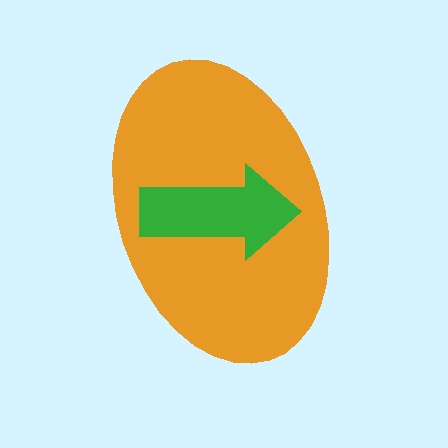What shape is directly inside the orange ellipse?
The green arrow.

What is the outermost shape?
The orange ellipse.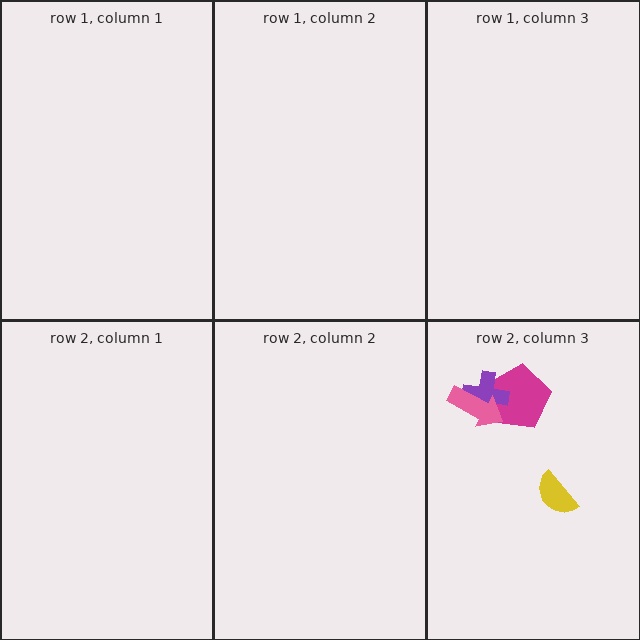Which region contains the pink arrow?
The row 2, column 3 region.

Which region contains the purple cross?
The row 2, column 3 region.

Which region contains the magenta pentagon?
The row 2, column 3 region.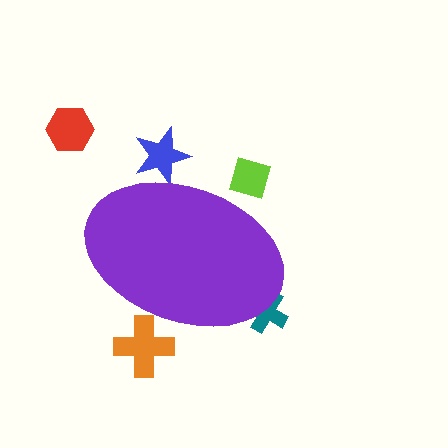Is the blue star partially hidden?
Yes, the blue star is partially hidden behind the purple ellipse.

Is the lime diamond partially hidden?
Yes, the lime diamond is partially hidden behind the purple ellipse.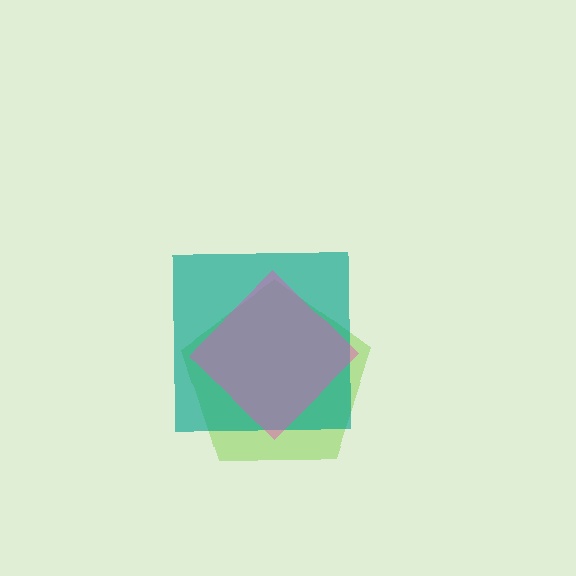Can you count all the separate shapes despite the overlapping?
Yes, there are 3 separate shapes.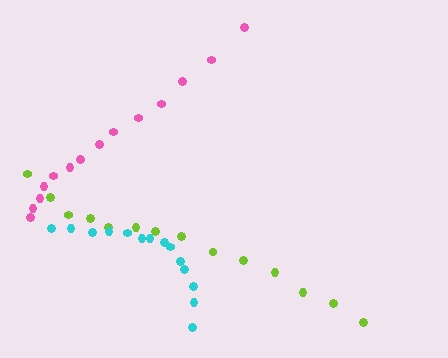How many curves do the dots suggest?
There are 3 distinct paths.